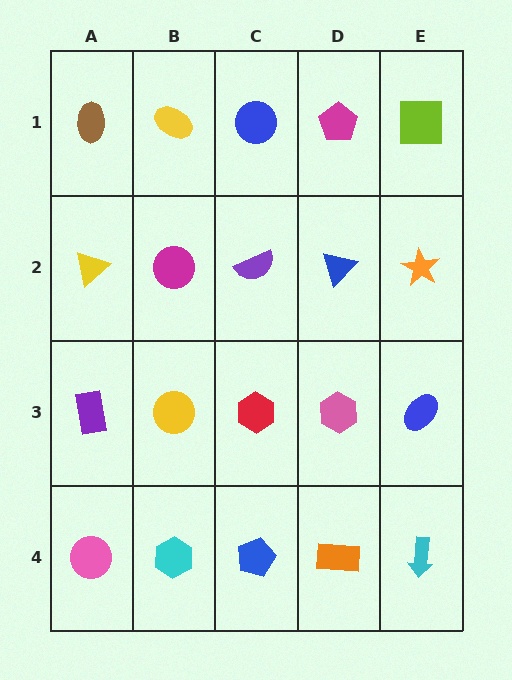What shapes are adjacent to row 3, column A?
A yellow triangle (row 2, column A), a pink circle (row 4, column A), a yellow circle (row 3, column B).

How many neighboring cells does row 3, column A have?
3.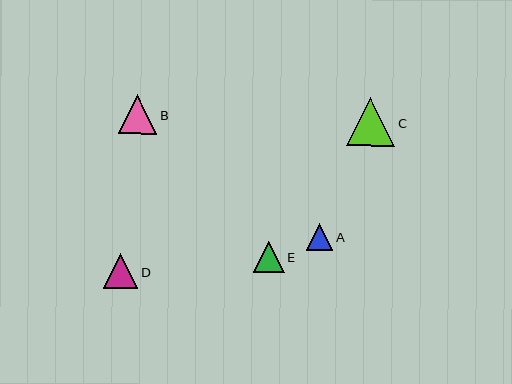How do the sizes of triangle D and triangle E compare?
Triangle D and triangle E are approximately the same size.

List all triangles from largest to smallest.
From largest to smallest: C, B, D, E, A.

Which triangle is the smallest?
Triangle A is the smallest with a size of approximately 27 pixels.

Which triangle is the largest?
Triangle C is the largest with a size of approximately 49 pixels.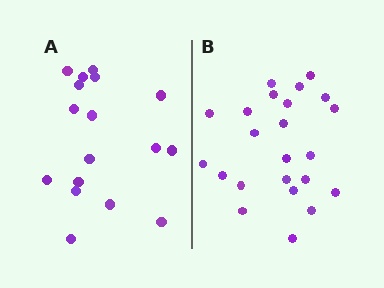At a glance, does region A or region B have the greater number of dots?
Region B (the right region) has more dots.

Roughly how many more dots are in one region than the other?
Region B has about 6 more dots than region A.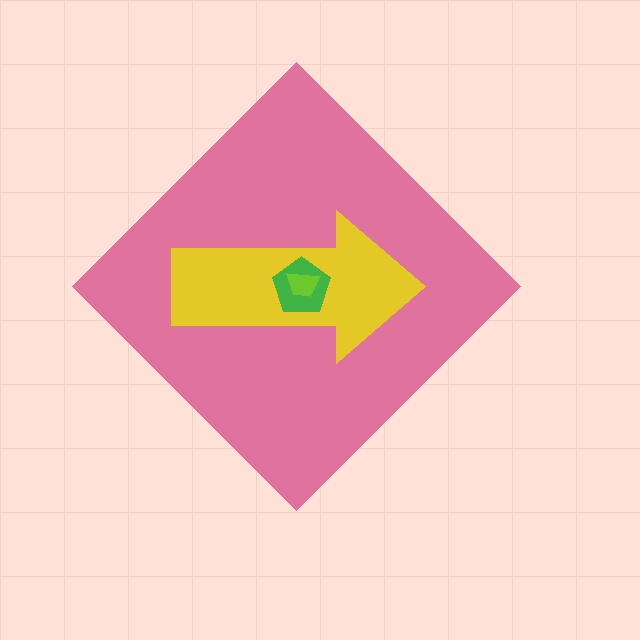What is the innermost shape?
The lime trapezoid.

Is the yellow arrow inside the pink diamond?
Yes.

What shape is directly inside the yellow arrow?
The green pentagon.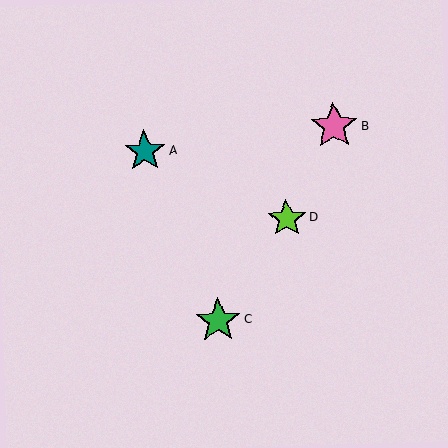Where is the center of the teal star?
The center of the teal star is at (145, 151).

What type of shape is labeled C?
Shape C is a green star.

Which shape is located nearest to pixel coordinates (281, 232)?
The lime star (labeled D) at (287, 219) is nearest to that location.